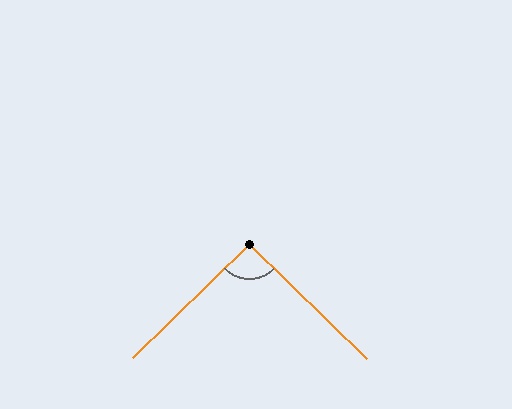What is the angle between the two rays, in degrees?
Approximately 91 degrees.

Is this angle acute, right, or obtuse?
It is approximately a right angle.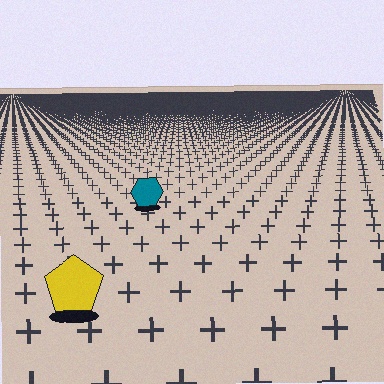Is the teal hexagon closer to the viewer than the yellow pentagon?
No. The yellow pentagon is closer — you can tell from the texture gradient: the ground texture is coarser near it.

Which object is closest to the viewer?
The yellow pentagon is closest. The texture marks near it are larger and more spread out.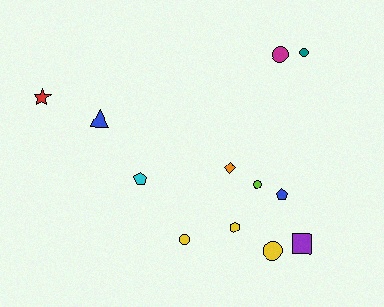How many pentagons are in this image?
There are 2 pentagons.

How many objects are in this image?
There are 12 objects.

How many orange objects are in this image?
There is 1 orange object.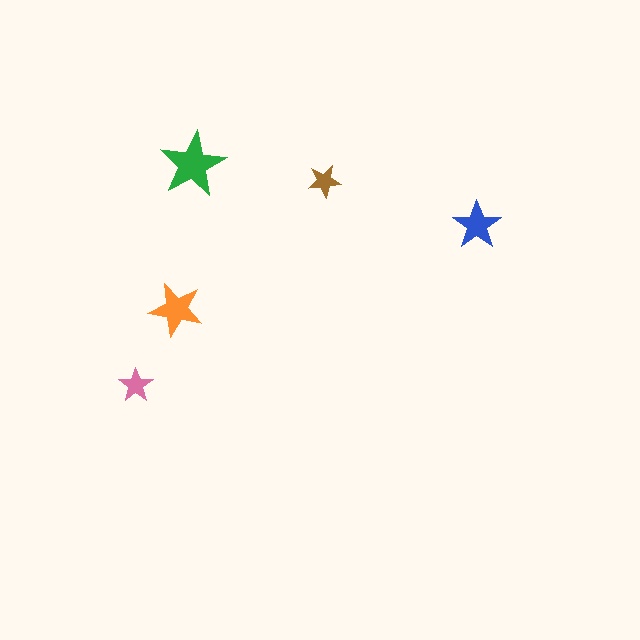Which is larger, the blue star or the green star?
The green one.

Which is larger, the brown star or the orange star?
The orange one.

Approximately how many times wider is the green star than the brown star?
About 2 times wider.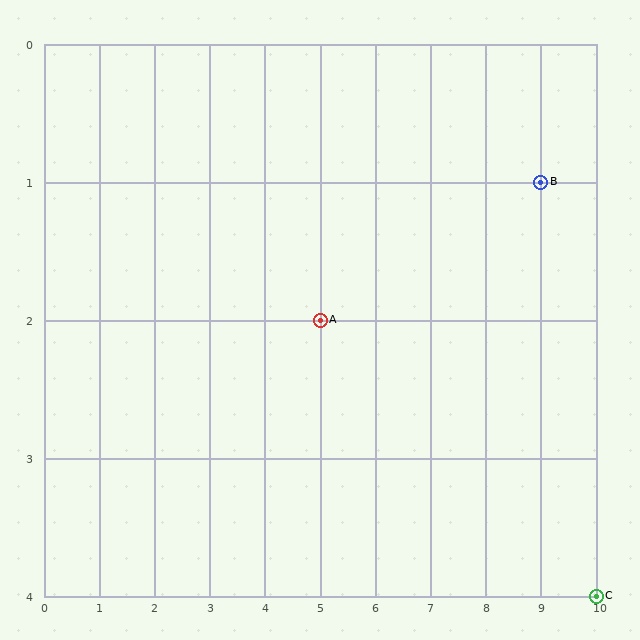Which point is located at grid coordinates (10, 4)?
Point C is at (10, 4).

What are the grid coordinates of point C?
Point C is at grid coordinates (10, 4).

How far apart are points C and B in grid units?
Points C and B are 1 column and 3 rows apart (about 3.2 grid units diagonally).